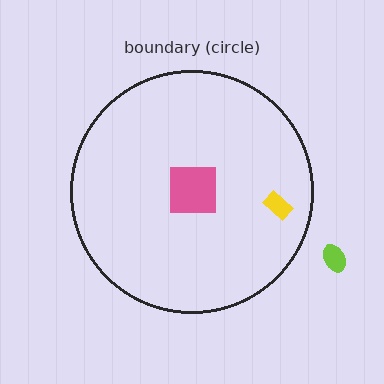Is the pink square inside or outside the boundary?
Inside.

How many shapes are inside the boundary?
3 inside, 1 outside.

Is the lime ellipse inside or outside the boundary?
Outside.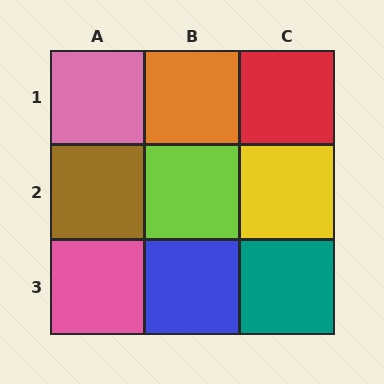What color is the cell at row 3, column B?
Blue.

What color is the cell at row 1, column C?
Red.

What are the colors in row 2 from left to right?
Brown, lime, yellow.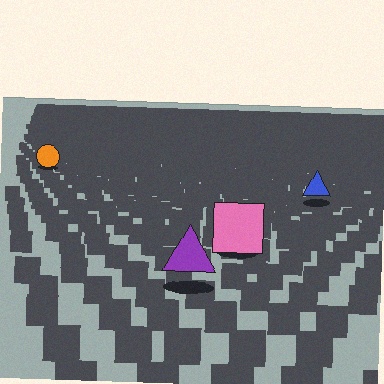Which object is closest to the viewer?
The purple triangle is closest. The texture marks near it are larger and more spread out.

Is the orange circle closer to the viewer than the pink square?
No. The pink square is closer — you can tell from the texture gradient: the ground texture is coarser near it.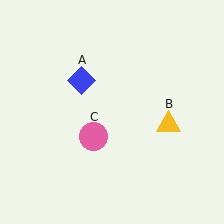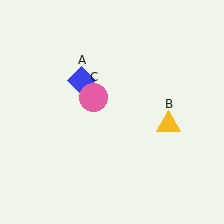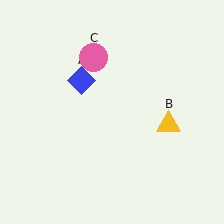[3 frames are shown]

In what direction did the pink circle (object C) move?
The pink circle (object C) moved up.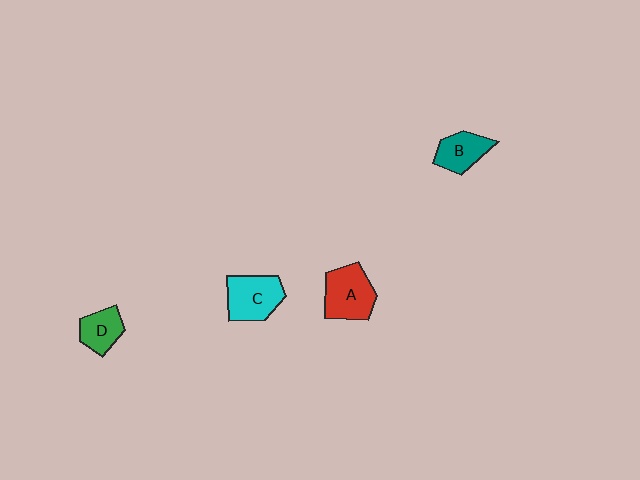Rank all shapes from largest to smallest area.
From largest to smallest: A (red), C (cyan), B (teal), D (green).